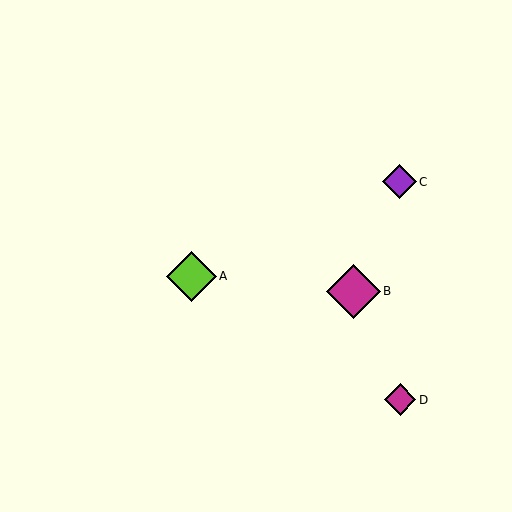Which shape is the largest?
The magenta diamond (labeled B) is the largest.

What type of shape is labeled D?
Shape D is a magenta diamond.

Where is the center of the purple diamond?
The center of the purple diamond is at (399, 182).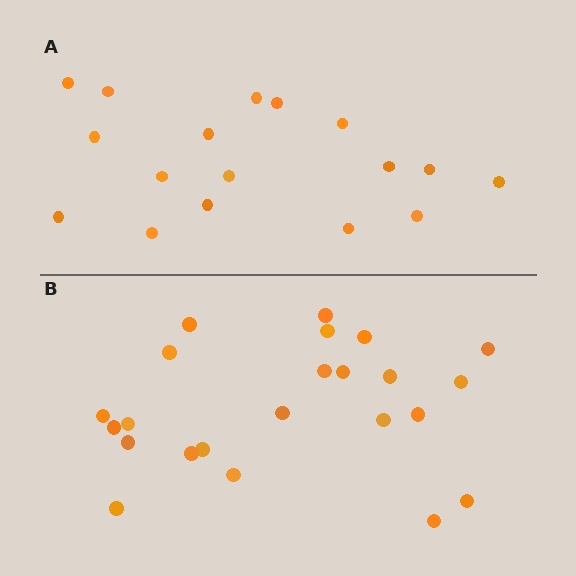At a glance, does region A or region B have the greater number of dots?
Region B (the bottom region) has more dots.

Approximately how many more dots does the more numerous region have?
Region B has about 6 more dots than region A.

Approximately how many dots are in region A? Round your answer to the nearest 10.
About 20 dots. (The exact count is 17, which rounds to 20.)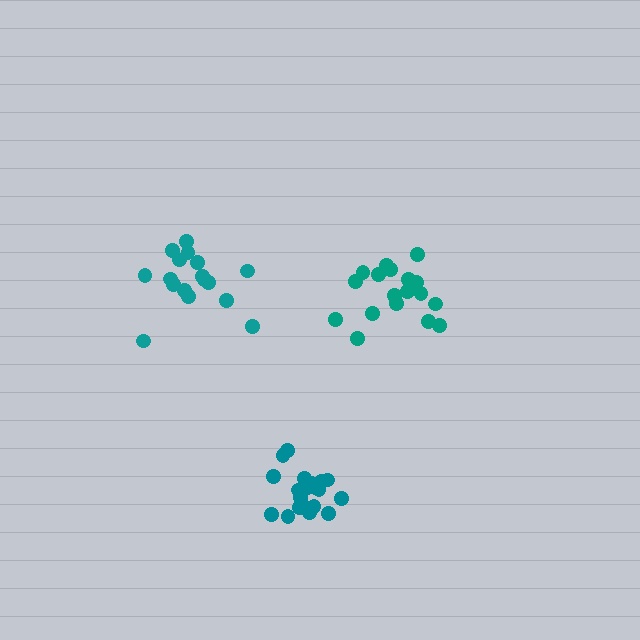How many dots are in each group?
Group 1: 19 dots, Group 2: 21 dots, Group 3: 17 dots (57 total).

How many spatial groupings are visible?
There are 3 spatial groupings.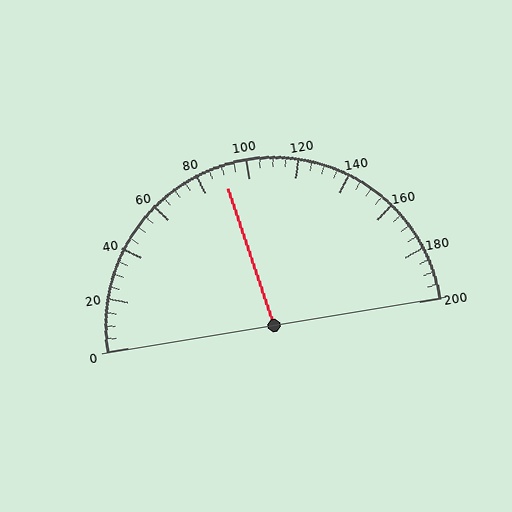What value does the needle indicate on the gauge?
The needle indicates approximately 90.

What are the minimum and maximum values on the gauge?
The gauge ranges from 0 to 200.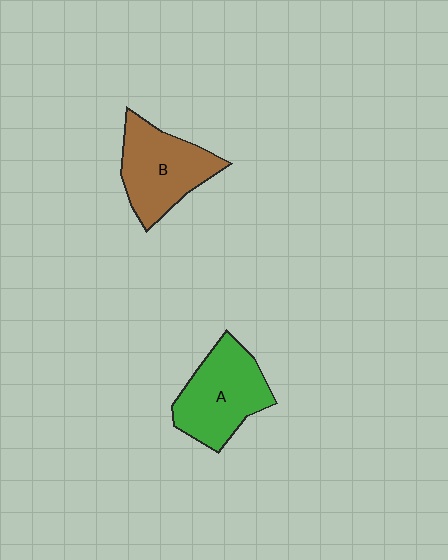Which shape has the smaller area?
Shape B (brown).